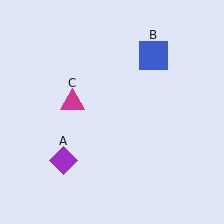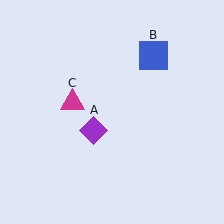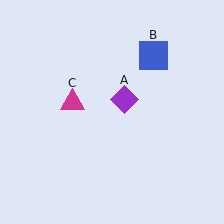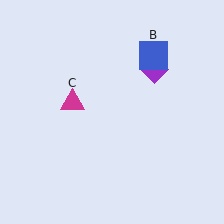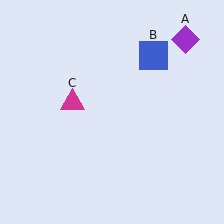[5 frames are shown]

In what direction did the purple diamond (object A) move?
The purple diamond (object A) moved up and to the right.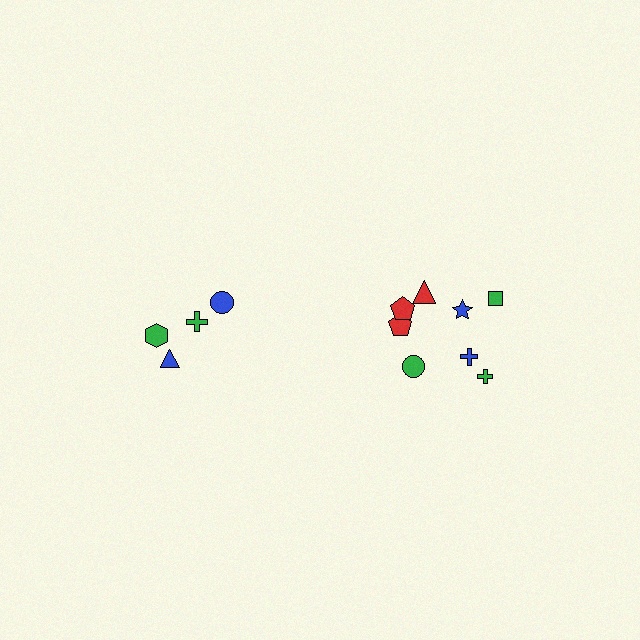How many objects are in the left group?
There are 4 objects.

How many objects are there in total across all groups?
There are 12 objects.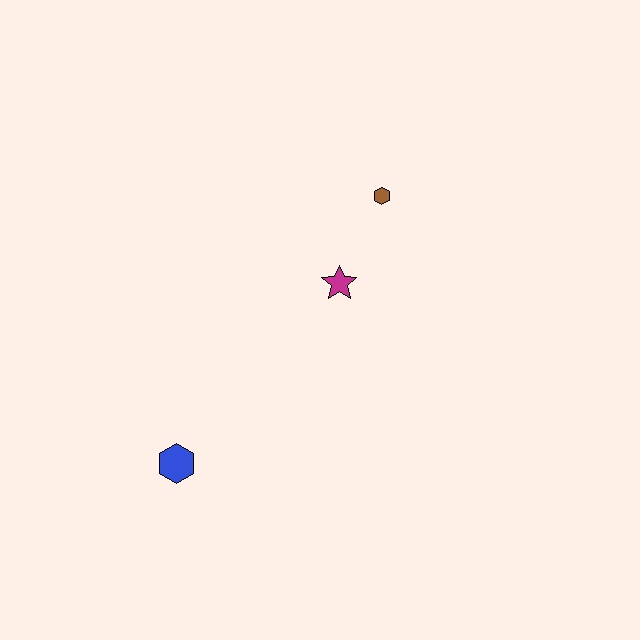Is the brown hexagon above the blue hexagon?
Yes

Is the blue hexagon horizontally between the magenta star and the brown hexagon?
No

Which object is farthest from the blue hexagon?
The brown hexagon is farthest from the blue hexagon.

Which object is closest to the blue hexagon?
The magenta star is closest to the blue hexagon.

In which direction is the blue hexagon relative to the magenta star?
The blue hexagon is below the magenta star.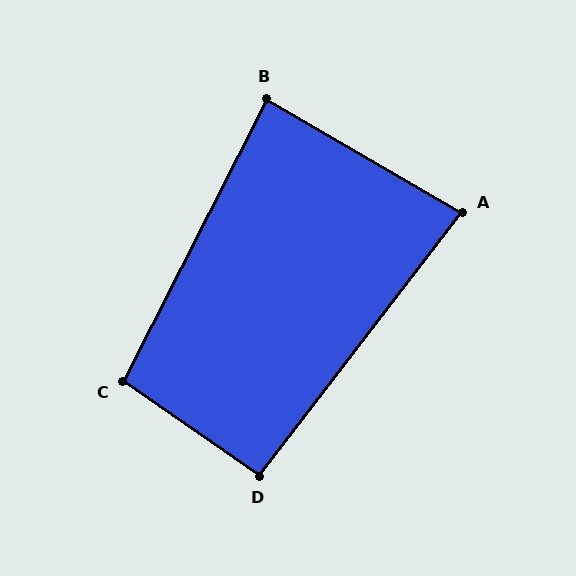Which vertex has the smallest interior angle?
A, at approximately 83 degrees.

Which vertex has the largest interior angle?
C, at approximately 97 degrees.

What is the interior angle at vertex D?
Approximately 93 degrees (approximately right).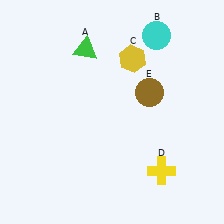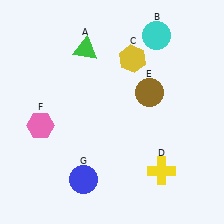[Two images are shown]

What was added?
A pink hexagon (F), a blue circle (G) were added in Image 2.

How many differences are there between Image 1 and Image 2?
There are 2 differences between the two images.